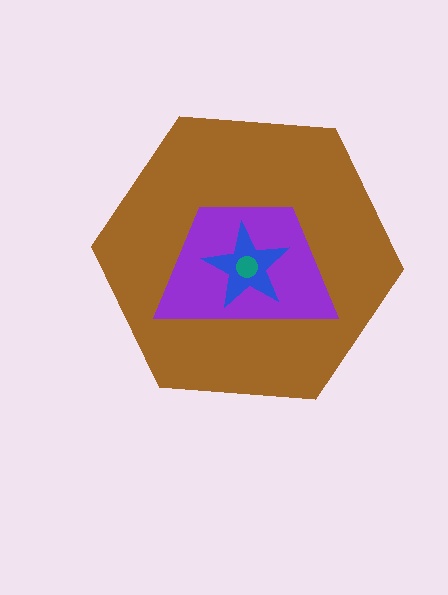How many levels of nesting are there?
4.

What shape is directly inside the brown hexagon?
The purple trapezoid.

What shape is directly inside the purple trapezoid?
The blue star.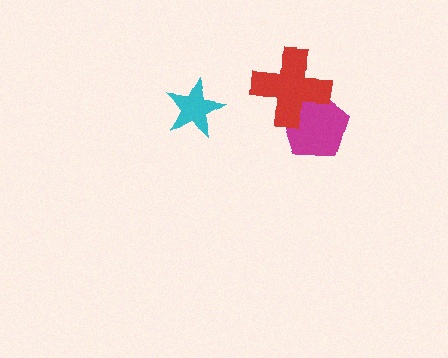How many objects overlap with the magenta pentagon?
1 object overlaps with the magenta pentagon.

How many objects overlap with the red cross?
1 object overlaps with the red cross.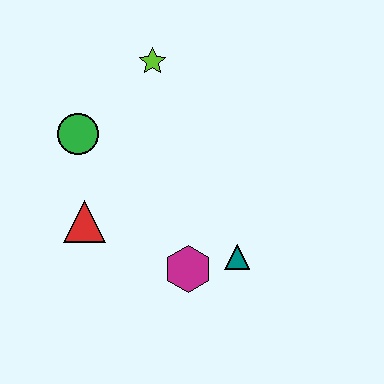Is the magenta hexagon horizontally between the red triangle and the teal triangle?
Yes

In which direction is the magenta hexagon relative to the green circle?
The magenta hexagon is below the green circle.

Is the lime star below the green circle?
No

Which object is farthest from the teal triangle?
The lime star is farthest from the teal triangle.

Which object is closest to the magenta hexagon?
The teal triangle is closest to the magenta hexagon.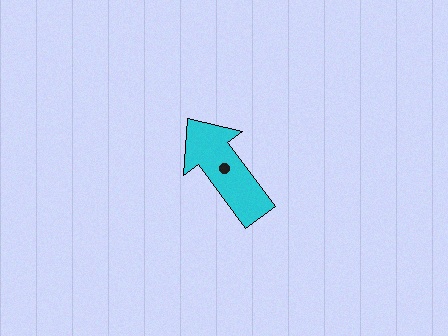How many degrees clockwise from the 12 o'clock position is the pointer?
Approximately 324 degrees.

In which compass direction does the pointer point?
Northwest.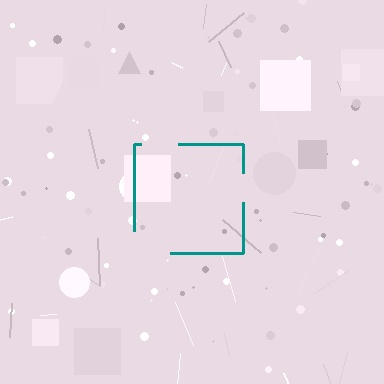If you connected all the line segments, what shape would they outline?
They would outline a square.